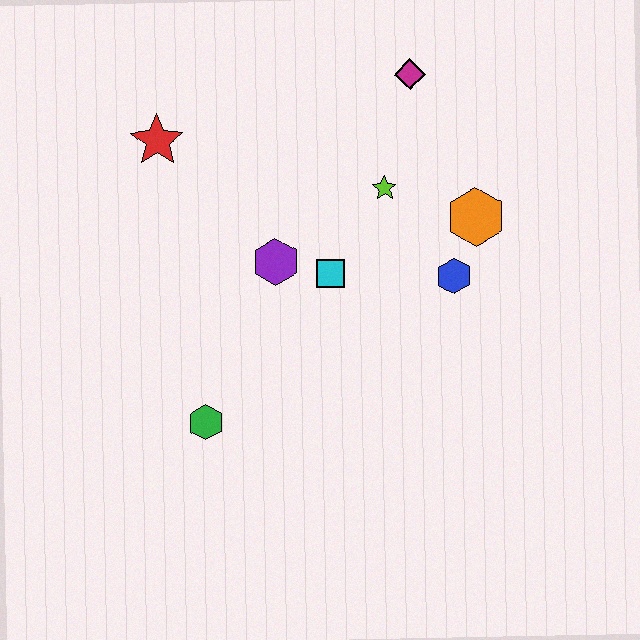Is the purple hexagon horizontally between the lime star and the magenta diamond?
No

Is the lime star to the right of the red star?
Yes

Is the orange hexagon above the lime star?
No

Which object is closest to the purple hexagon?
The cyan square is closest to the purple hexagon.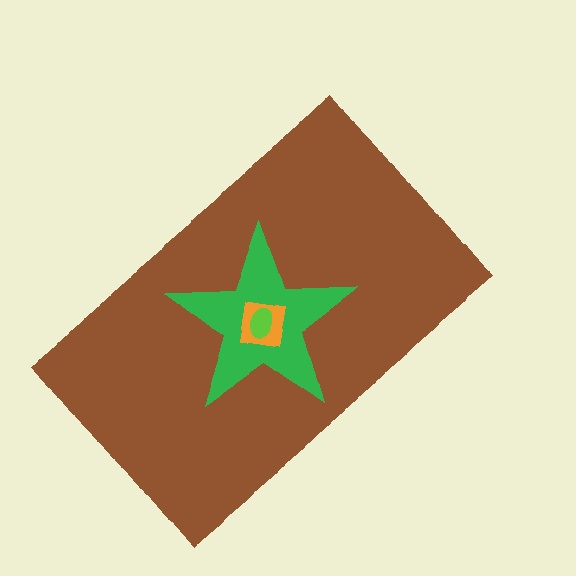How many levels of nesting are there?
4.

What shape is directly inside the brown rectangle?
The green star.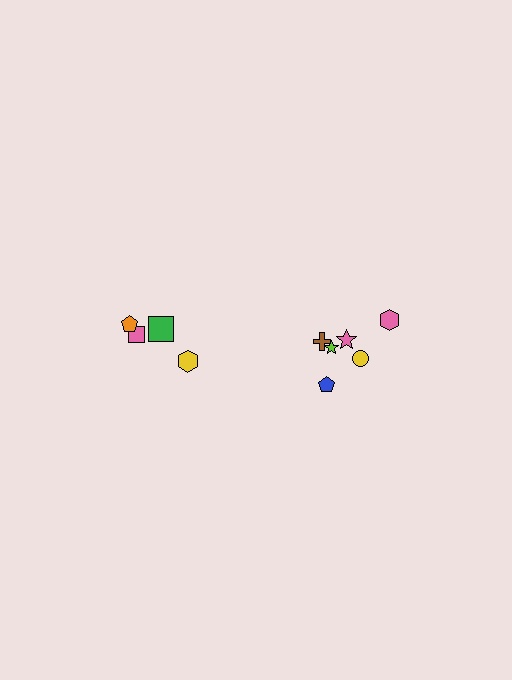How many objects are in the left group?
There are 4 objects.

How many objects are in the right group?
There are 6 objects.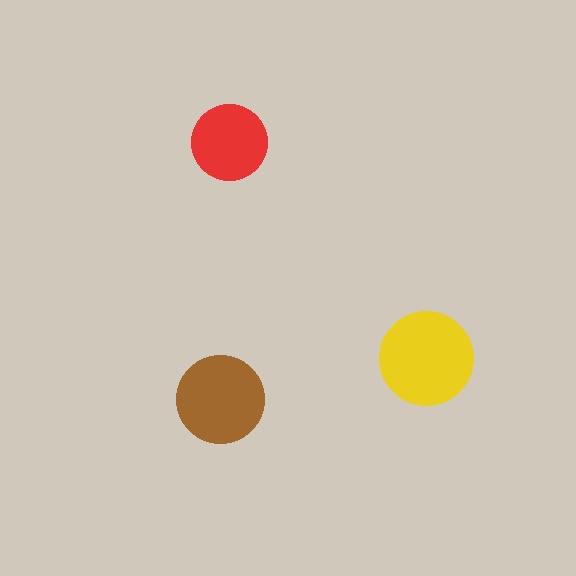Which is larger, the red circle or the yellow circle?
The yellow one.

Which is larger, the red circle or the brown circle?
The brown one.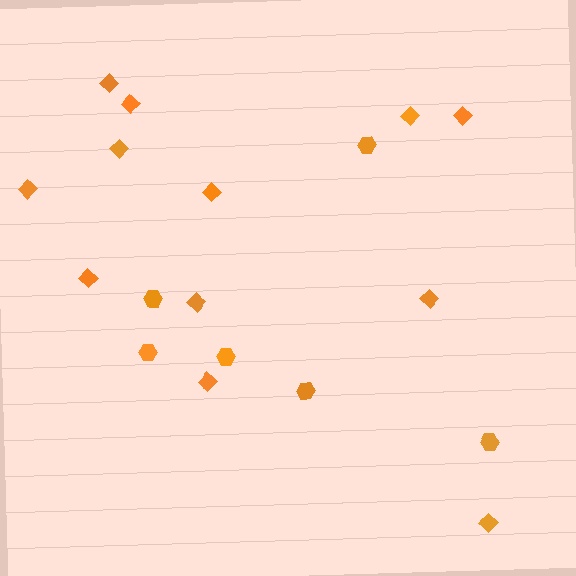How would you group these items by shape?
There are 2 groups: one group of diamonds (12) and one group of hexagons (6).